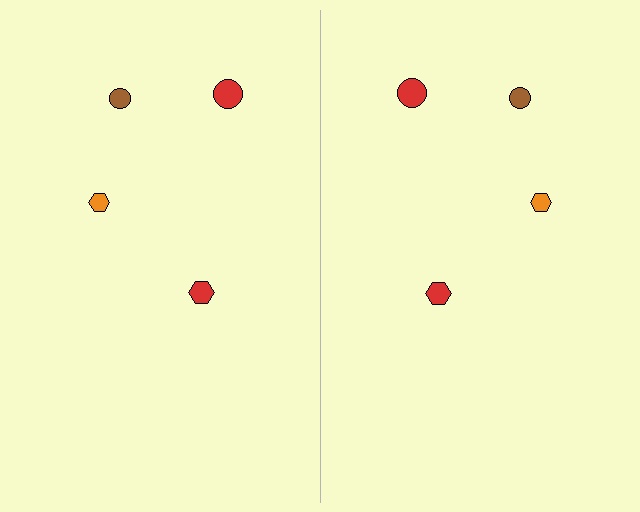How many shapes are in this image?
There are 8 shapes in this image.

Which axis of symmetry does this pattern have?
The pattern has a vertical axis of symmetry running through the center of the image.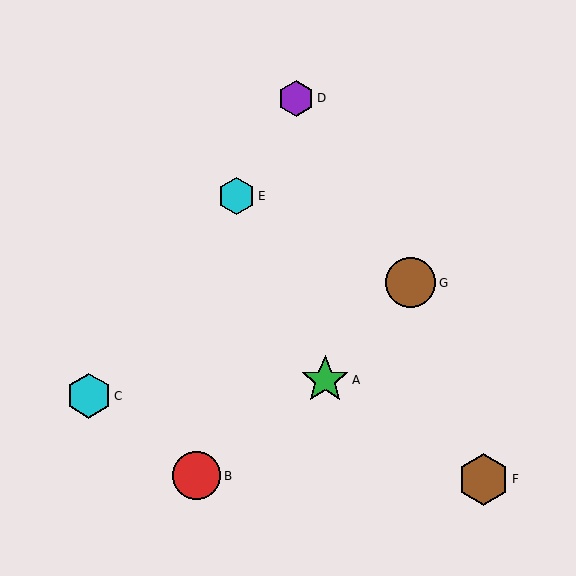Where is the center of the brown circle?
The center of the brown circle is at (411, 283).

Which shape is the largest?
The brown hexagon (labeled F) is the largest.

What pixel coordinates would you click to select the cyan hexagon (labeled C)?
Click at (89, 396) to select the cyan hexagon C.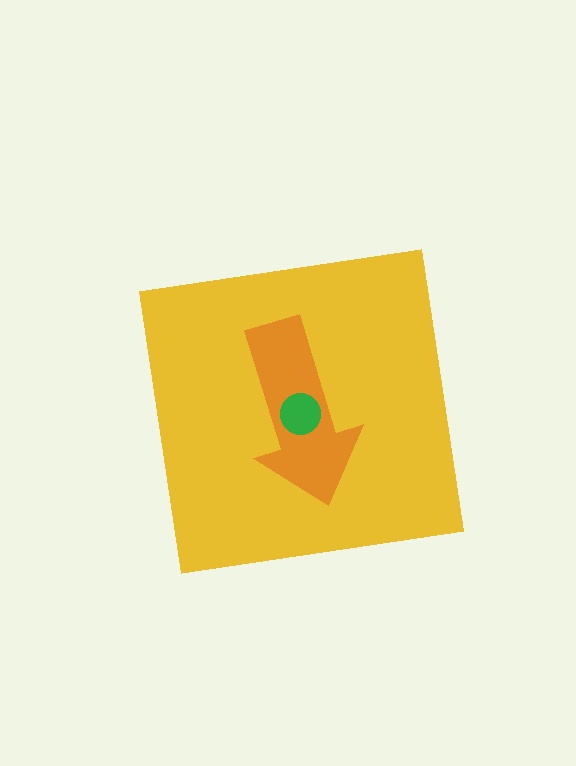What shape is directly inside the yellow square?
The orange arrow.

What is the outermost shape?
The yellow square.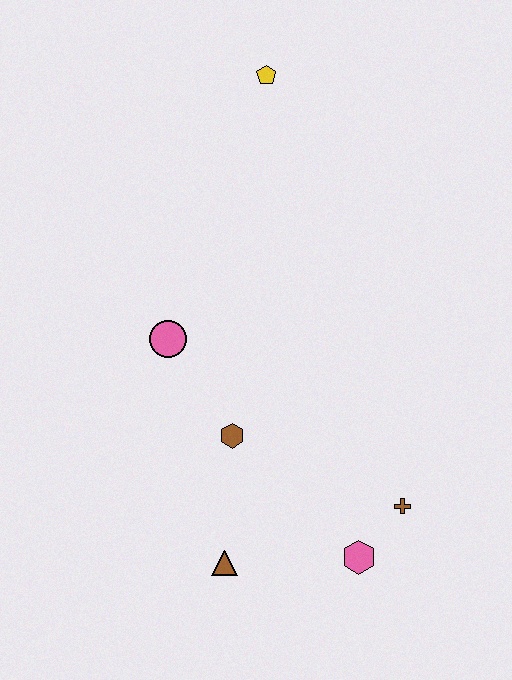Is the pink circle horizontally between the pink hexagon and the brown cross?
No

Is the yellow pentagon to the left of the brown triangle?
No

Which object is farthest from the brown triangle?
The yellow pentagon is farthest from the brown triangle.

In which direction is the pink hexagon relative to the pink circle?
The pink hexagon is below the pink circle.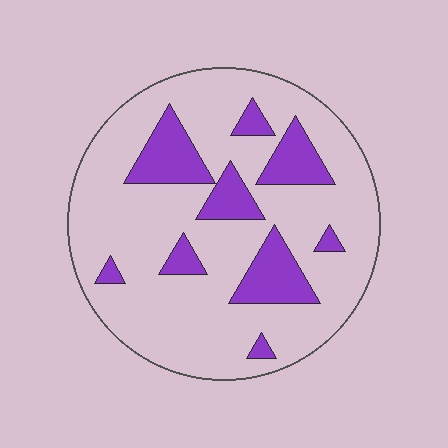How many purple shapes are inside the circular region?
9.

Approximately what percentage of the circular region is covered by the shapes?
Approximately 20%.